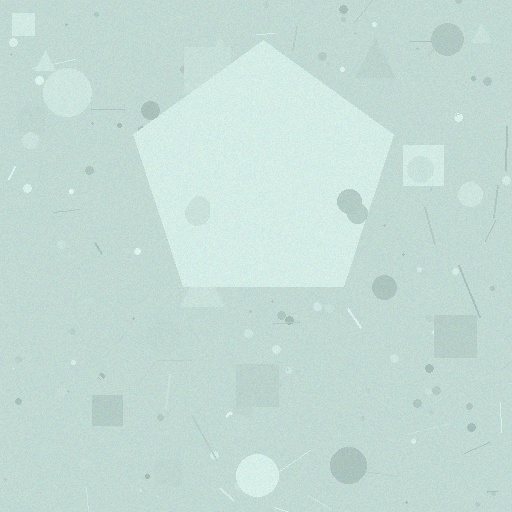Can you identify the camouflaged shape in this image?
The camouflaged shape is a pentagon.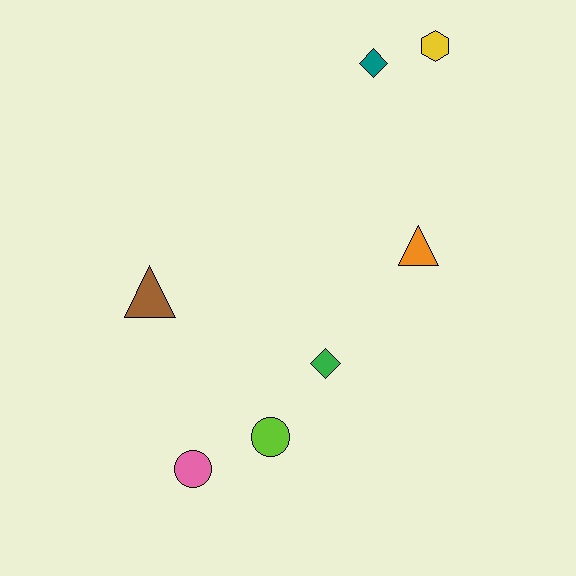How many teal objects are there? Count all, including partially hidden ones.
There is 1 teal object.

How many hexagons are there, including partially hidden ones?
There is 1 hexagon.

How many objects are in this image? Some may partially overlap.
There are 7 objects.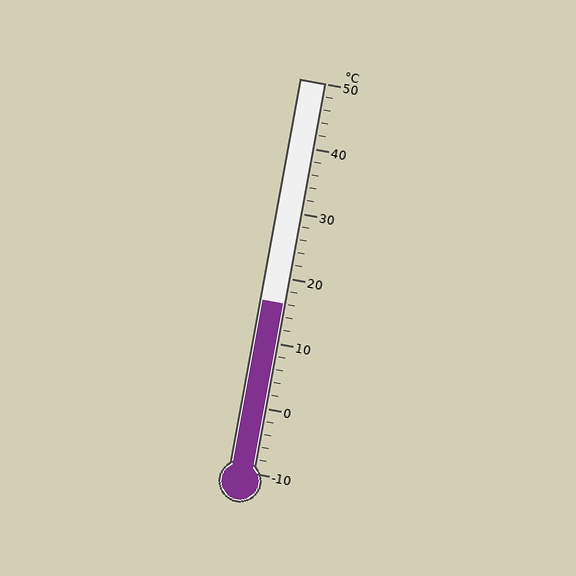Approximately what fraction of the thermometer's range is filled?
The thermometer is filled to approximately 45% of its range.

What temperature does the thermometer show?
The thermometer shows approximately 16°C.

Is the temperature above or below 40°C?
The temperature is below 40°C.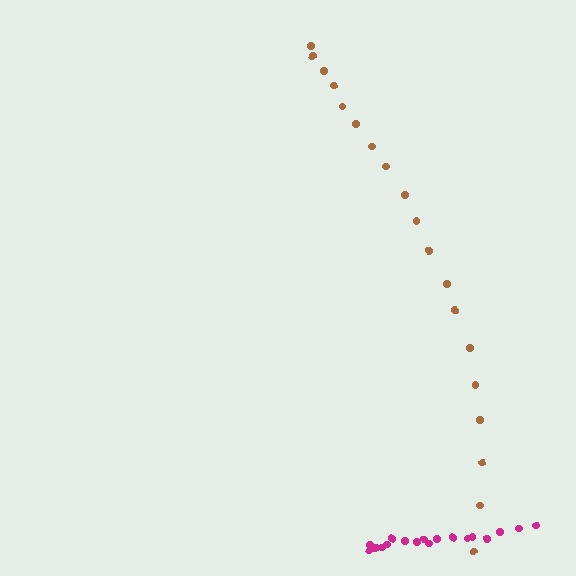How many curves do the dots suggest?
There are 2 distinct paths.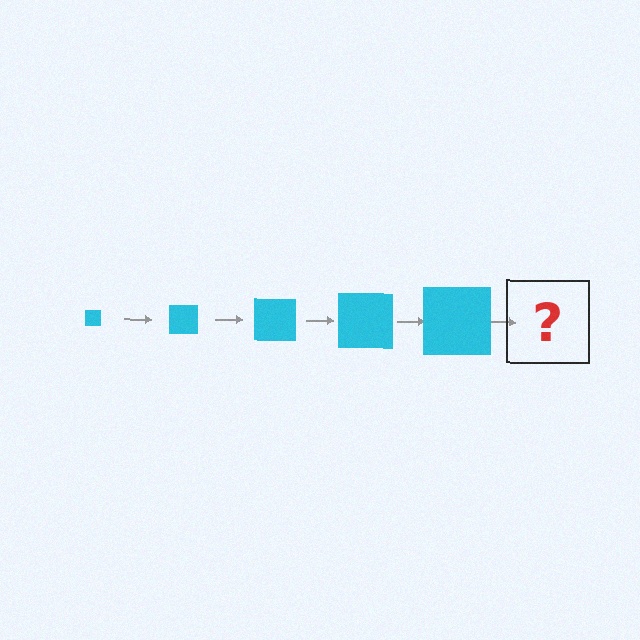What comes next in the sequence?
The next element should be a cyan square, larger than the previous one.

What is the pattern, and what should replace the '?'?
The pattern is that the square gets progressively larger each step. The '?' should be a cyan square, larger than the previous one.